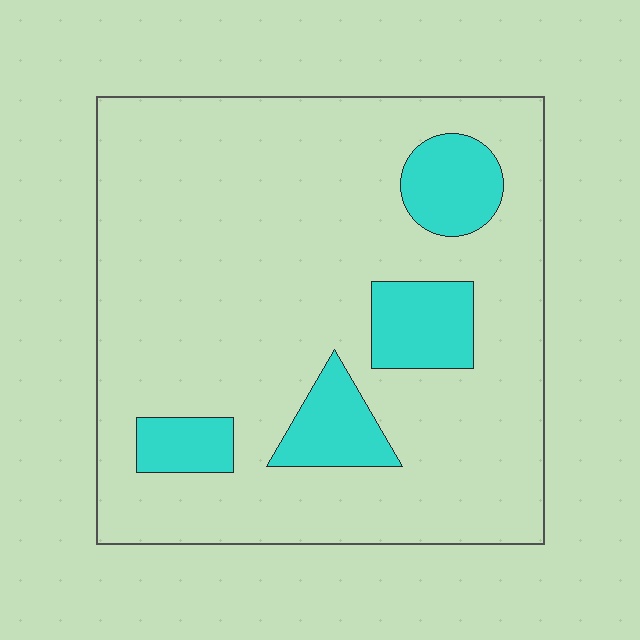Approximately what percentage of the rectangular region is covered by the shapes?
Approximately 15%.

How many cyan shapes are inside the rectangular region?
4.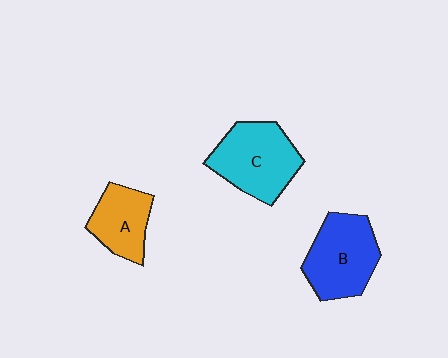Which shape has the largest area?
Shape C (cyan).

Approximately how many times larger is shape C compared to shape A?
Approximately 1.5 times.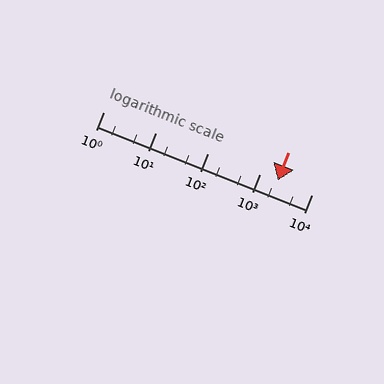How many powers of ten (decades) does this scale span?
The scale spans 4 decades, from 1 to 10000.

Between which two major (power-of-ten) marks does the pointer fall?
The pointer is between 1000 and 10000.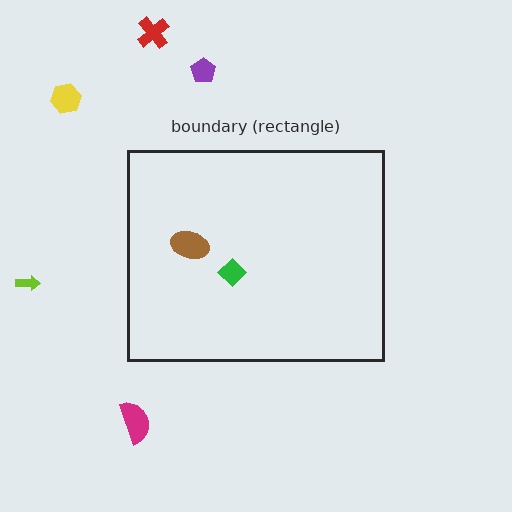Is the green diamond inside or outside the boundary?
Inside.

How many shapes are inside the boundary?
2 inside, 5 outside.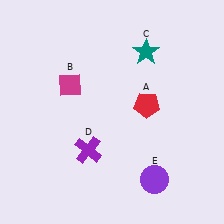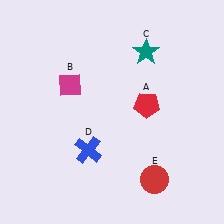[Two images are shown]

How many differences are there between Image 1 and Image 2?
There are 2 differences between the two images.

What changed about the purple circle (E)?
In Image 1, E is purple. In Image 2, it changed to red.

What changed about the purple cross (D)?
In Image 1, D is purple. In Image 2, it changed to blue.